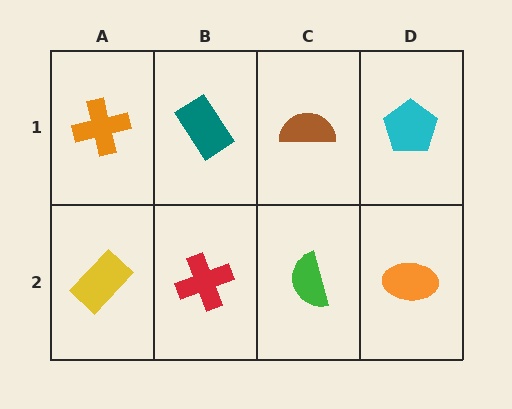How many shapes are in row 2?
4 shapes.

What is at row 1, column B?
A teal rectangle.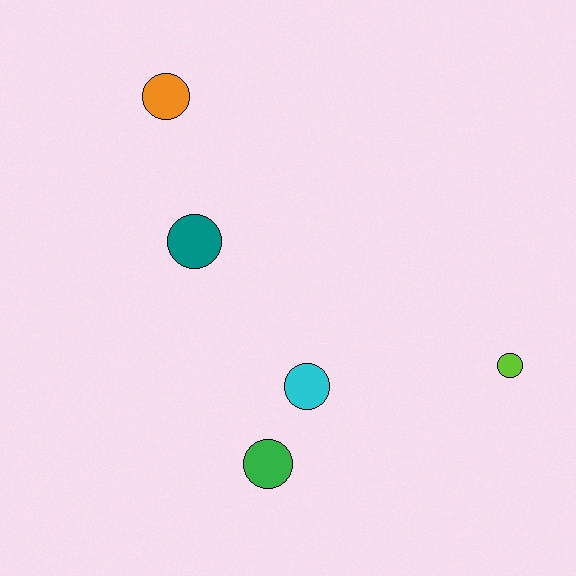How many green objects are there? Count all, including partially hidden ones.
There is 1 green object.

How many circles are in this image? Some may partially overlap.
There are 5 circles.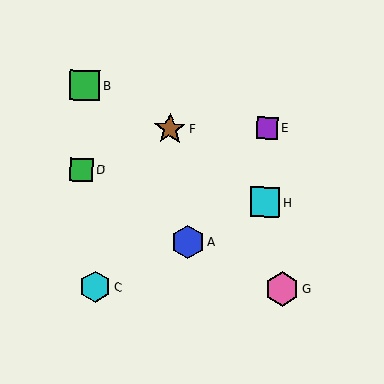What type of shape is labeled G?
Shape G is a pink hexagon.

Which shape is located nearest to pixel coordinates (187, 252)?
The blue hexagon (labeled A) at (188, 242) is nearest to that location.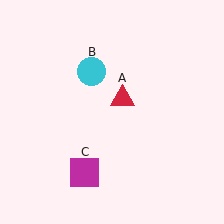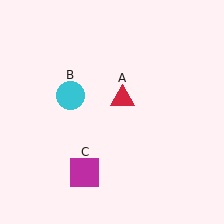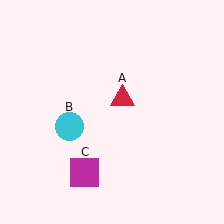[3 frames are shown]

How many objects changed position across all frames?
1 object changed position: cyan circle (object B).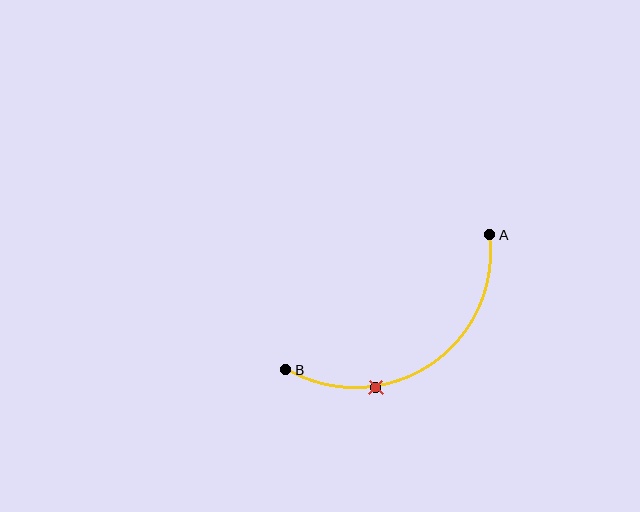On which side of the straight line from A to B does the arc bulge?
The arc bulges below the straight line connecting A and B.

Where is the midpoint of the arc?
The arc midpoint is the point on the curve farthest from the straight line joining A and B. It sits below that line.